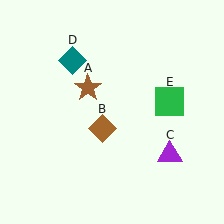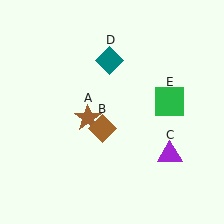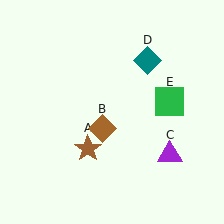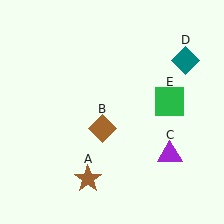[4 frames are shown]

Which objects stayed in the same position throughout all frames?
Brown diamond (object B) and purple triangle (object C) and green square (object E) remained stationary.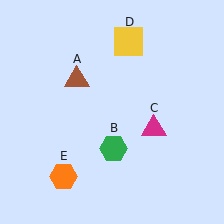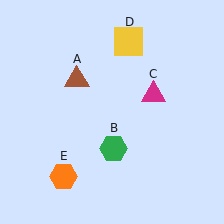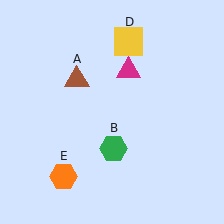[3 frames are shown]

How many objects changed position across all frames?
1 object changed position: magenta triangle (object C).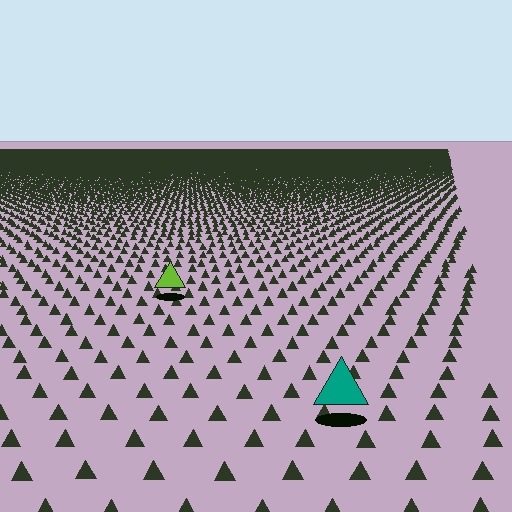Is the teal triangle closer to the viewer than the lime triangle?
Yes. The teal triangle is closer — you can tell from the texture gradient: the ground texture is coarser near it.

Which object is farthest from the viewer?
The lime triangle is farthest from the viewer. It appears smaller and the ground texture around it is denser.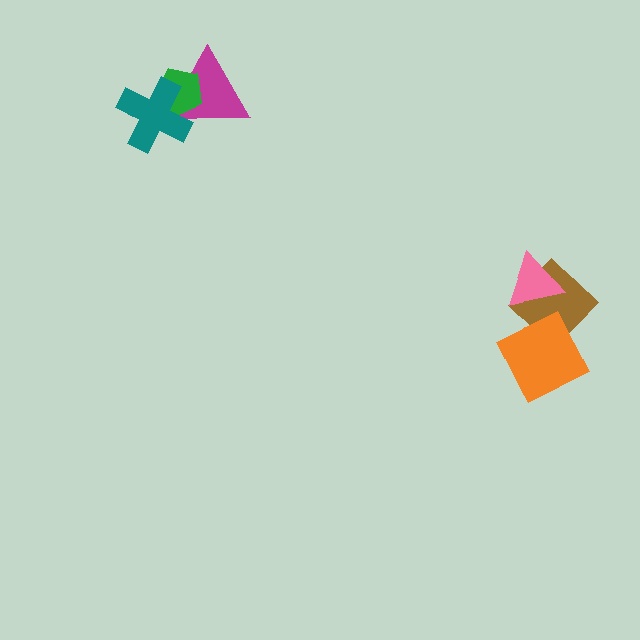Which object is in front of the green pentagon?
The teal cross is in front of the green pentagon.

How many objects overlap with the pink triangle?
1 object overlaps with the pink triangle.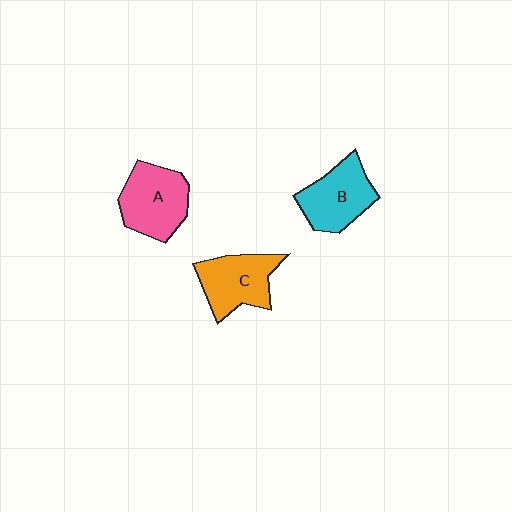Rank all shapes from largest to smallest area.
From largest to smallest: A (pink), C (orange), B (cyan).